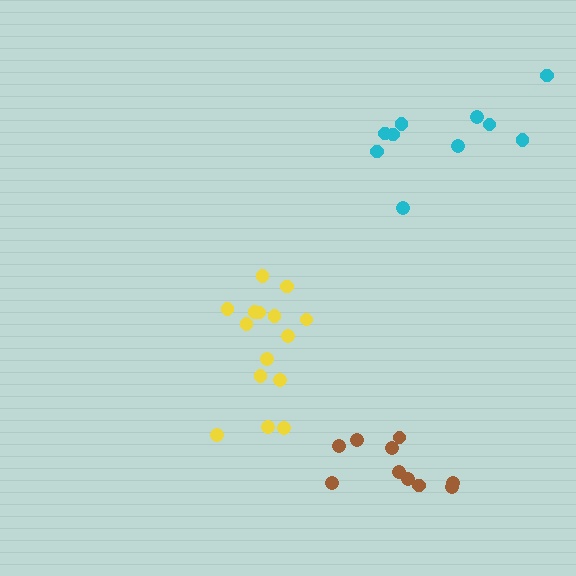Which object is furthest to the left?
The yellow cluster is leftmost.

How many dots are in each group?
Group 1: 15 dots, Group 2: 10 dots, Group 3: 10 dots (35 total).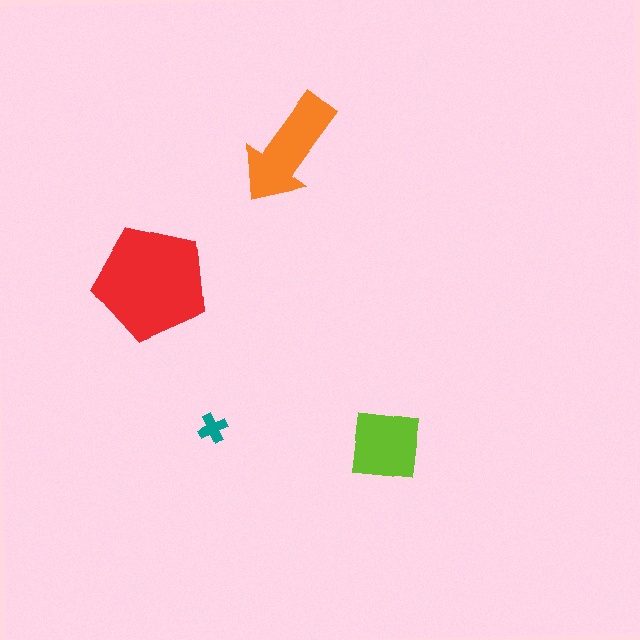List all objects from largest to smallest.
The red pentagon, the orange arrow, the lime square, the teal cross.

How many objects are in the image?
There are 4 objects in the image.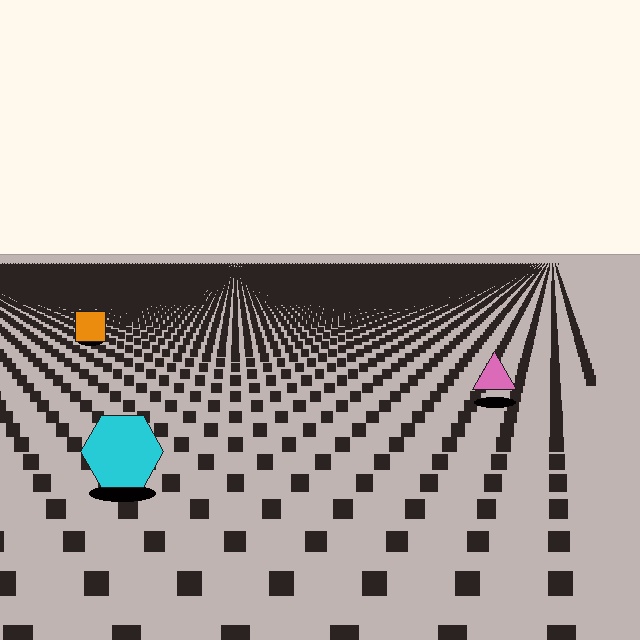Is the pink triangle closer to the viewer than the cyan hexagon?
No. The cyan hexagon is closer — you can tell from the texture gradient: the ground texture is coarser near it.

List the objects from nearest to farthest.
From nearest to farthest: the cyan hexagon, the pink triangle, the orange square.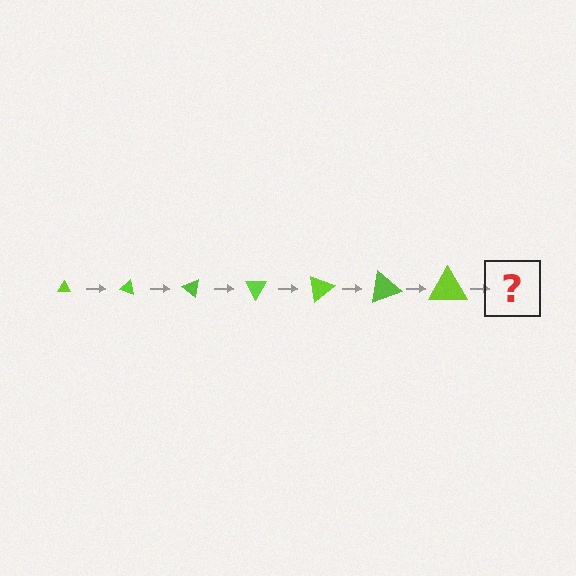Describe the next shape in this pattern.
It should be a triangle, larger than the previous one and rotated 140 degrees from the start.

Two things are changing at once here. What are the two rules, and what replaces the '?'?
The two rules are that the triangle grows larger each step and it rotates 20 degrees each step. The '?' should be a triangle, larger than the previous one and rotated 140 degrees from the start.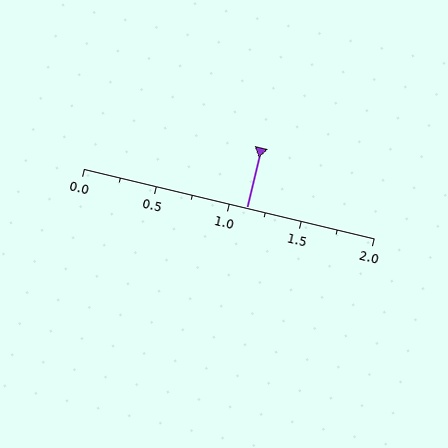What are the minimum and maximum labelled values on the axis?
The axis runs from 0.0 to 2.0.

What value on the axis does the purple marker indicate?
The marker indicates approximately 1.12.